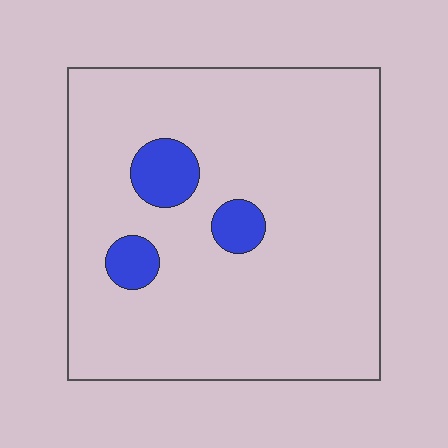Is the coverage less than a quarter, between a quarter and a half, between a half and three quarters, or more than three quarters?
Less than a quarter.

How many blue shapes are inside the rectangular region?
3.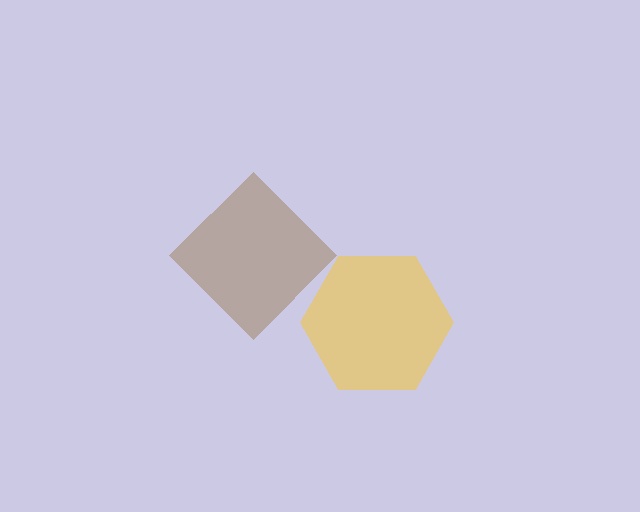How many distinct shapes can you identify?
There are 2 distinct shapes: a brown diamond, a yellow hexagon.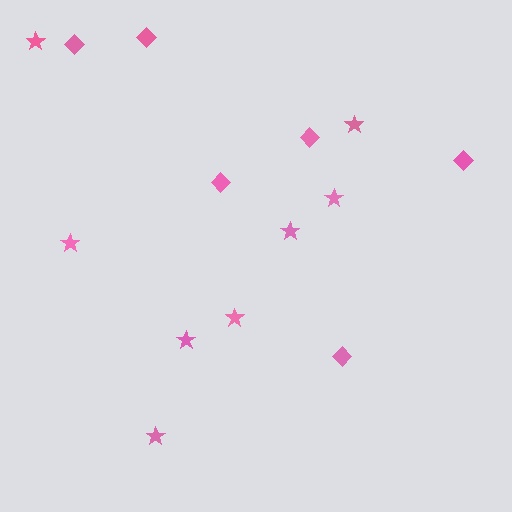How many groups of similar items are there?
There are 2 groups: one group of stars (8) and one group of diamonds (6).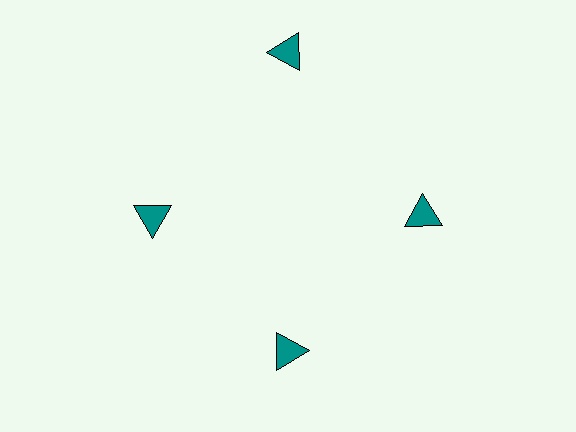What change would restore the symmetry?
The symmetry would be restored by moving it inward, back onto the ring so that all 4 triangles sit at equal angles and equal distance from the center.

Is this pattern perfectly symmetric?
No. The 4 teal triangles are arranged in a ring, but one element near the 12 o'clock position is pushed outward from the center, breaking the 4-fold rotational symmetry.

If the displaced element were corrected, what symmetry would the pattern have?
It would have 4-fold rotational symmetry — the pattern would map onto itself every 90 degrees.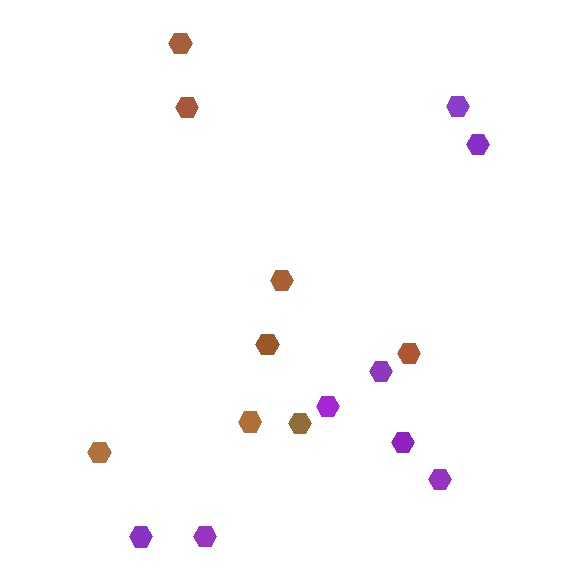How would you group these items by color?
There are 2 groups: one group of purple hexagons (8) and one group of brown hexagons (8).